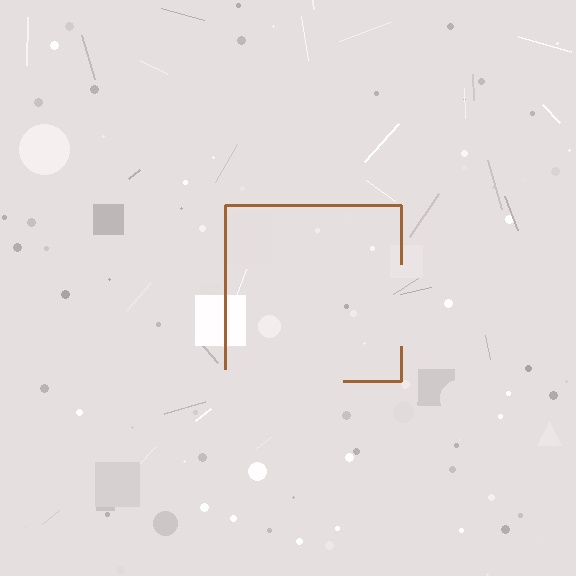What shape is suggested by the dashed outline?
The dashed outline suggests a square.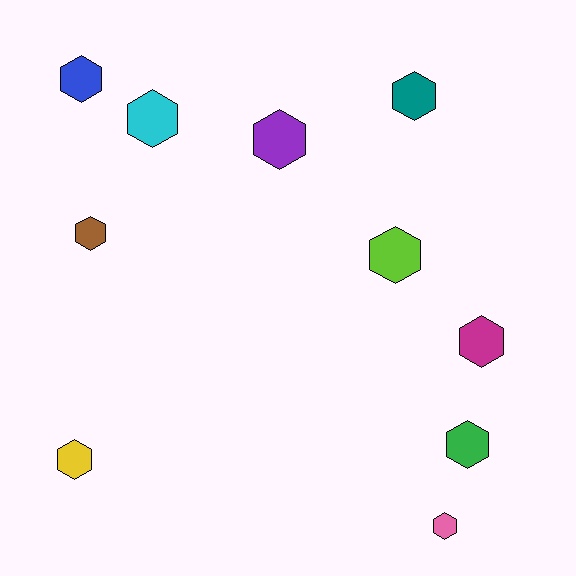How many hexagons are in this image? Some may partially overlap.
There are 10 hexagons.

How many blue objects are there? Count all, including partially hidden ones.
There is 1 blue object.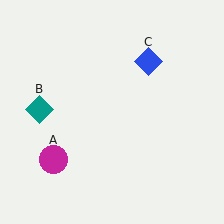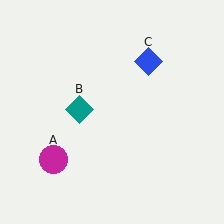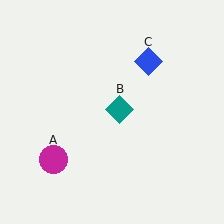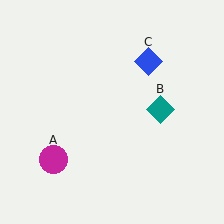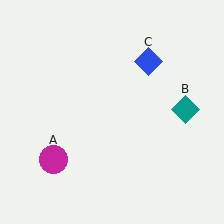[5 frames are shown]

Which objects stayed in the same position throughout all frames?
Magenta circle (object A) and blue diamond (object C) remained stationary.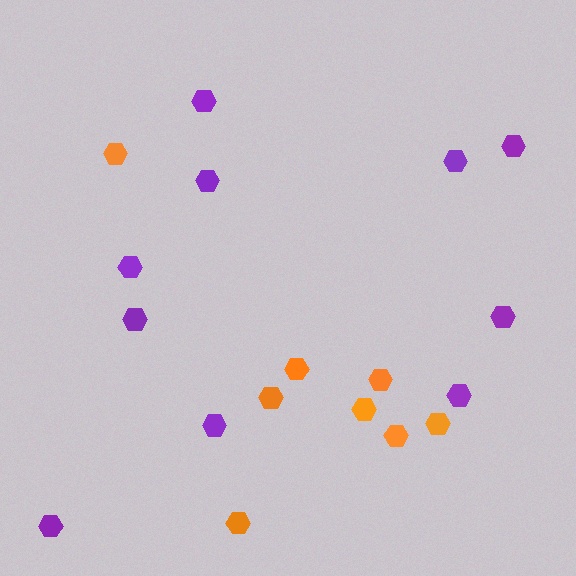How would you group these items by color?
There are 2 groups: one group of orange hexagons (8) and one group of purple hexagons (10).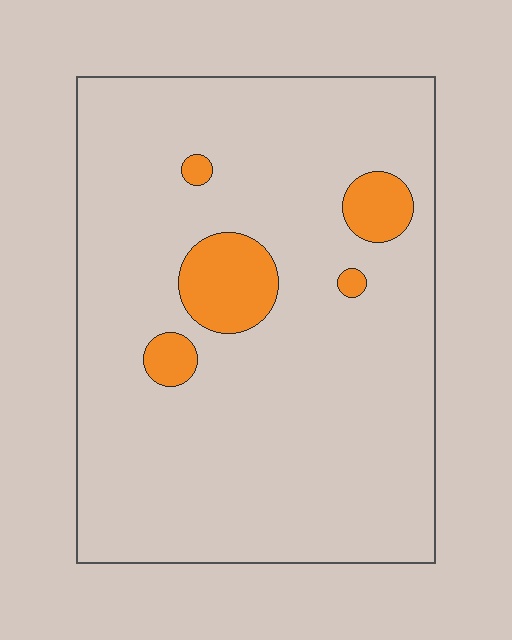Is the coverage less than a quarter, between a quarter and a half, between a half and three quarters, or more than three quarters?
Less than a quarter.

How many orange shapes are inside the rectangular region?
5.